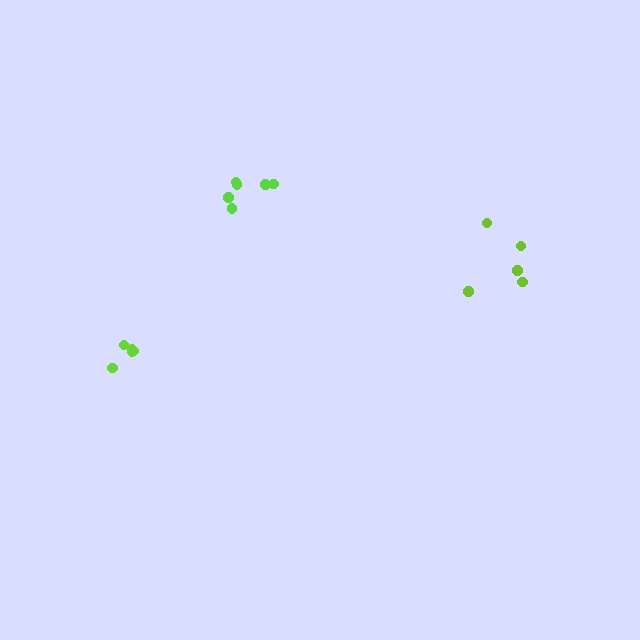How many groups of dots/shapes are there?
There are 3 groups.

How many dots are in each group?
Group 1: 5 dots, Group 2: 6 dots, Group 3: 5 dots (16 total).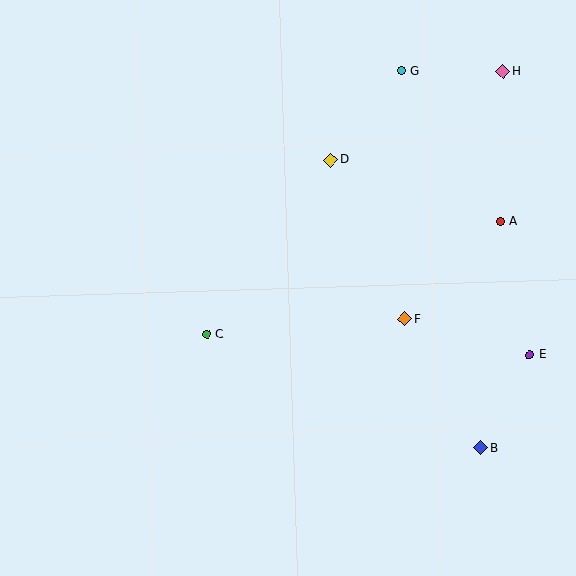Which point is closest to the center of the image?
Point C at (207, 334) is closest to the center.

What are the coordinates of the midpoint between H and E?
The midpoint between H and E is at (517, 213).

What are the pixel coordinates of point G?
Point G is at (401, 71).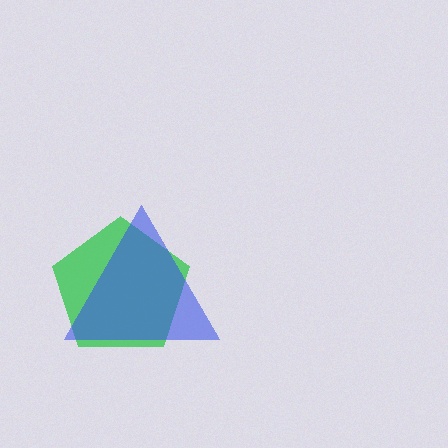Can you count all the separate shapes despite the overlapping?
Yes, there are 2 separate shapes.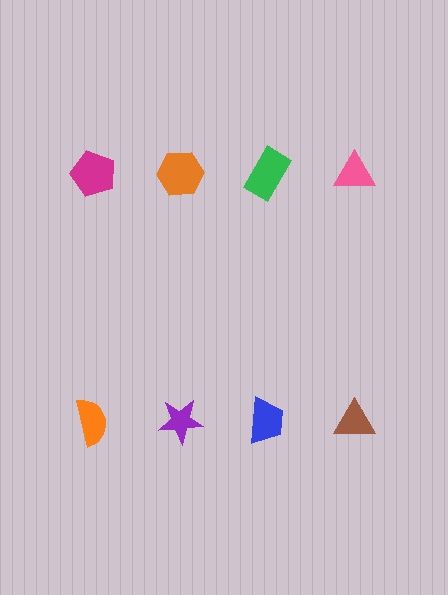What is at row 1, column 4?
A pink triangle.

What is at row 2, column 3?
A blue trapezoid.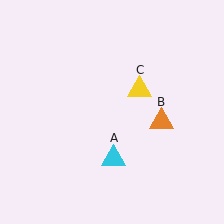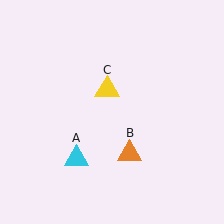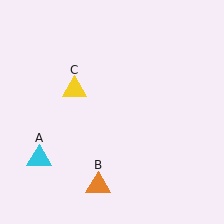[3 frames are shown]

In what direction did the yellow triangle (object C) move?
The yellow triangle (object C) moved left.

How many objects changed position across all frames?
3 objects changed position: cyan triangle (object A), orange triangle (object B), yellow triangle (object C).